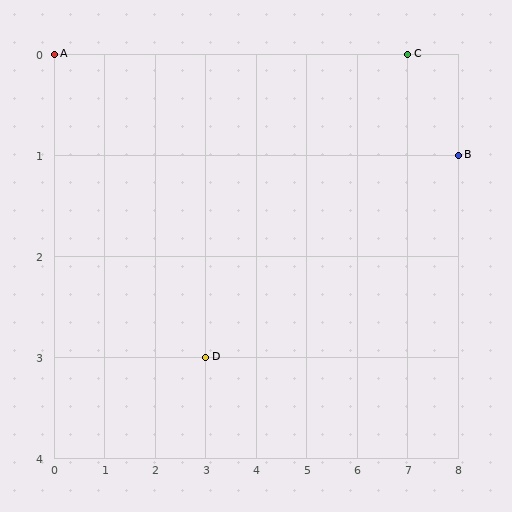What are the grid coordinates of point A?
Point A is at grid coordinates (0, 0).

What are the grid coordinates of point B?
Point B is at grid coordinates (8, 1).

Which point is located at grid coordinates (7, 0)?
Point C is at (7, 0).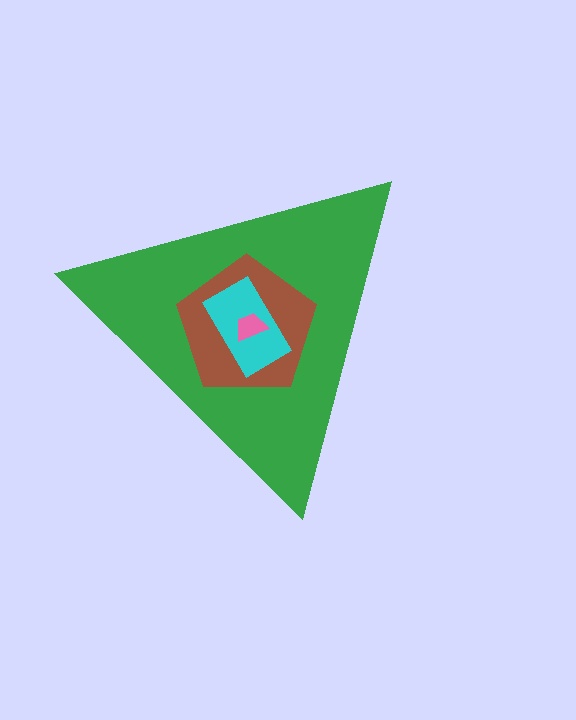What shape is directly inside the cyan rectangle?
The pink trapezoid.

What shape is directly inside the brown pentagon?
The cyan rectangle.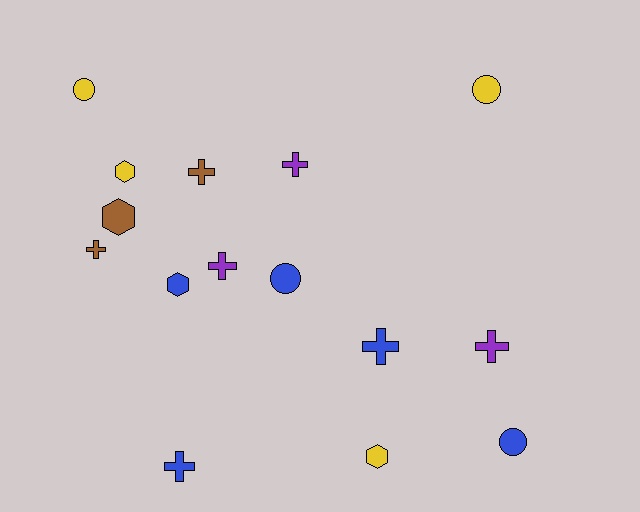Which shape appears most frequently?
Cross, with 7 objects.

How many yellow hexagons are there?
There are 2 yellow hexagons.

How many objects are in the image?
There are 15 objects.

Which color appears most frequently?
Blue, with 5 objects.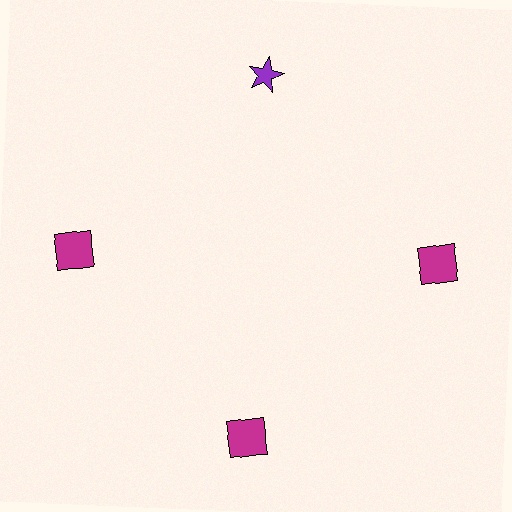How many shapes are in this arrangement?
There are 4 shapes arranged in a ring pattern.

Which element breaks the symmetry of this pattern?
The purple star at roughly the 12 o'clock position breaks the symmetry. All other shapes are magenta squares.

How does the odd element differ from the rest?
It differs in both color (purple instead of magenta) and shape (star instead of square).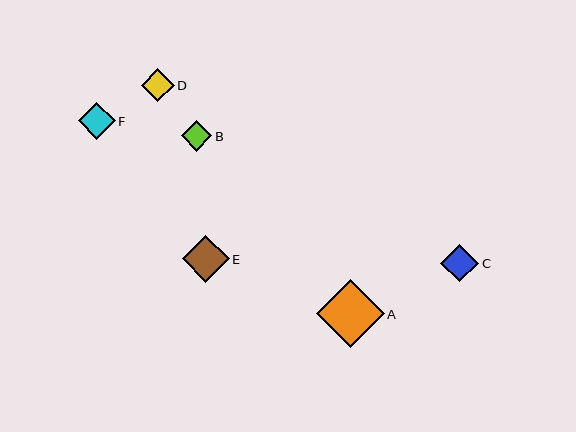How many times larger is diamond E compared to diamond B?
Diamond E is approximately 1.5 times the size of diamond B.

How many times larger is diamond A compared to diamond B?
Diamond A is approximately 2.2 times the size of diamond B.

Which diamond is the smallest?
Diamond B is the smallest with a size of approximately 31 pixels.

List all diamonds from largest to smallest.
From largest to smallest: A, E, C, F, D, B.